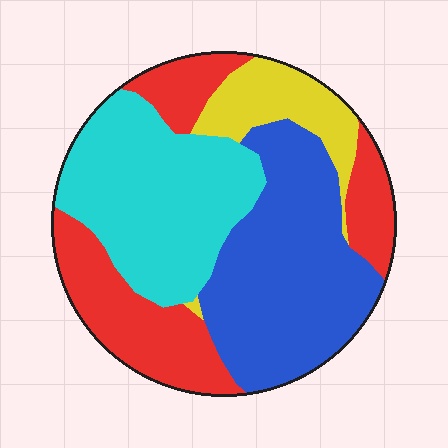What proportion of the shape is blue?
Blue takes up between a quarter and a half of the shape.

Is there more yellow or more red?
Red.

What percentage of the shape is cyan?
Cyan takes up about one third (1/3) of the shape.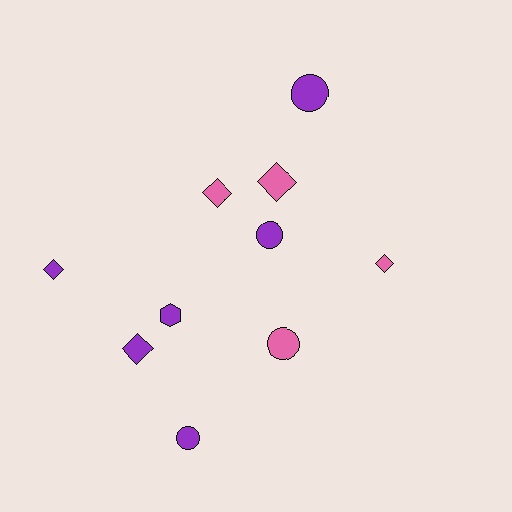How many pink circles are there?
There is 1 pink circle.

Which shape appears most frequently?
Diamond, with 5 objects.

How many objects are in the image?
There are 10 objects.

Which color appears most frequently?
Purple, with 6 objects.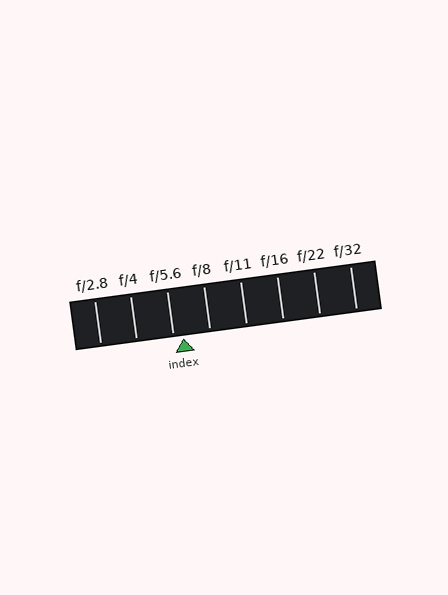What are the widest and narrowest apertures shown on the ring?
The widest aperture shown is f/2.8 and the narrowest is f/32.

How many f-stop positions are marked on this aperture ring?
There are 8 f-stop positions marked.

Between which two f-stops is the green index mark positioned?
The index mark is between f/5.6 and f/8.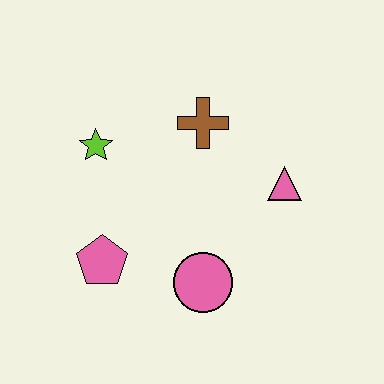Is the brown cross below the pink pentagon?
No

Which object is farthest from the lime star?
The pink triangle is farthest from the lime star.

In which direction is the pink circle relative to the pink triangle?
The pink circle is below the pink triangle.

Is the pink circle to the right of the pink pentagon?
Yes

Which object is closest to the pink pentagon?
The pink circle is closest to the pink pentagon.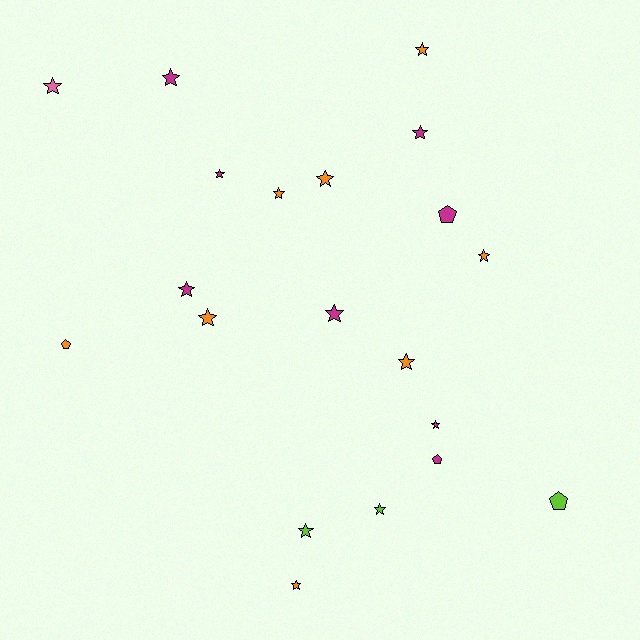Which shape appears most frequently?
Star, with 16 objects.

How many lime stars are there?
There are 2 lime stars.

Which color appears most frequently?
Magenta, with 8 objects.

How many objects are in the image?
There are 20 objects.